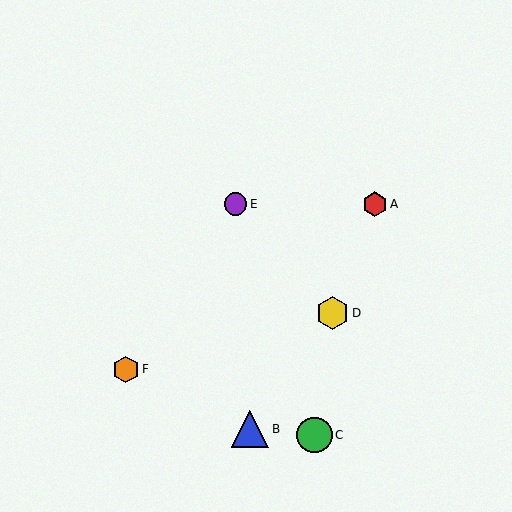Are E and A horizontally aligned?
Yes, both are at y≈204.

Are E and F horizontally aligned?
No, E is at y≈204 and F is at y≈369.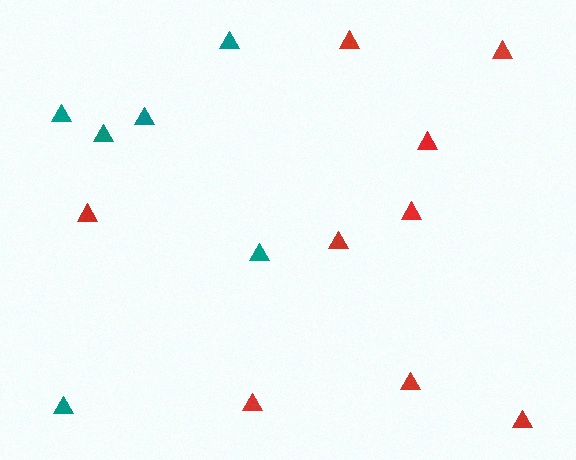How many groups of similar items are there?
There are 2 groups: one group of red triangles (9) and one group of teal triangles (6).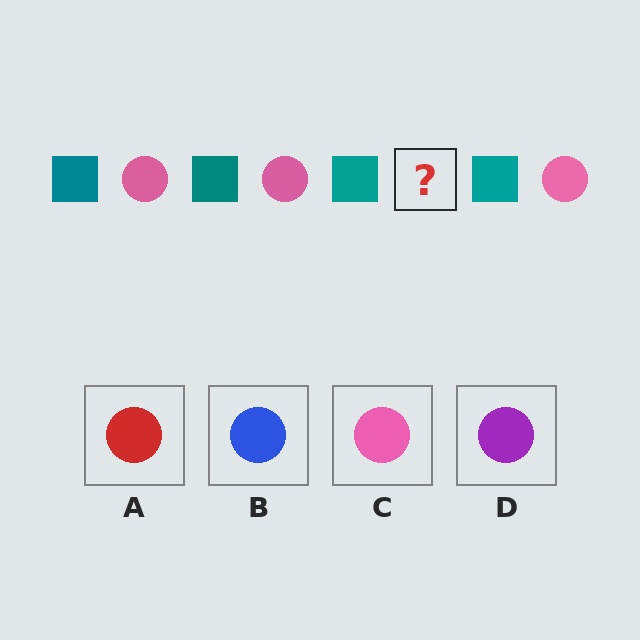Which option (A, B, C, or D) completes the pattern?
C.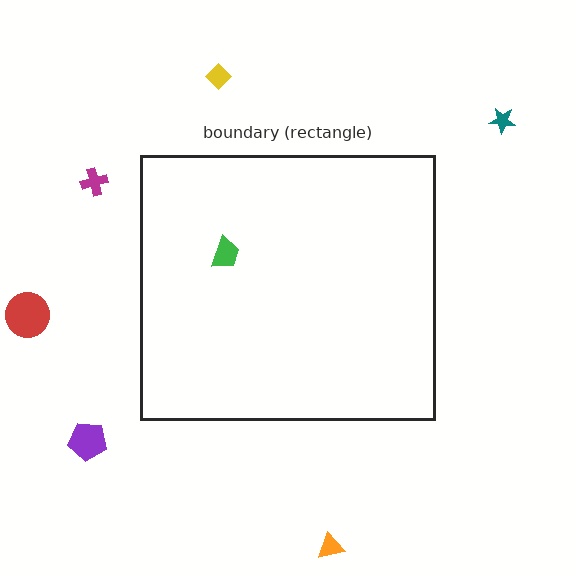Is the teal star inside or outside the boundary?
Outside.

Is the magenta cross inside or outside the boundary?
Outside.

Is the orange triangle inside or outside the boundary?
Outside.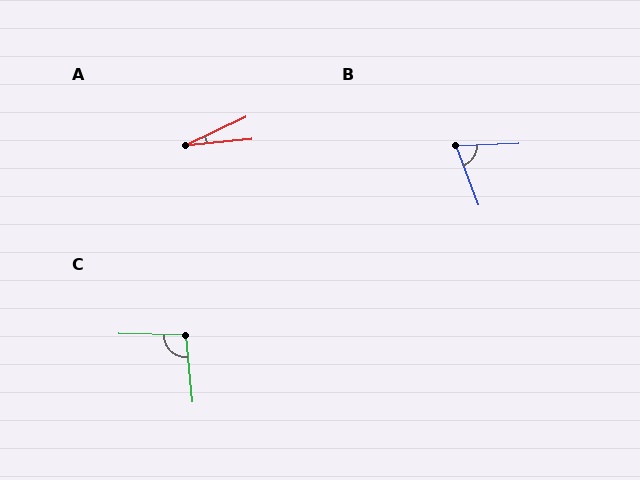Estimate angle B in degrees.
Approximately 72 degrees.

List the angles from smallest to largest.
A (19°), B (72°), C (96°).